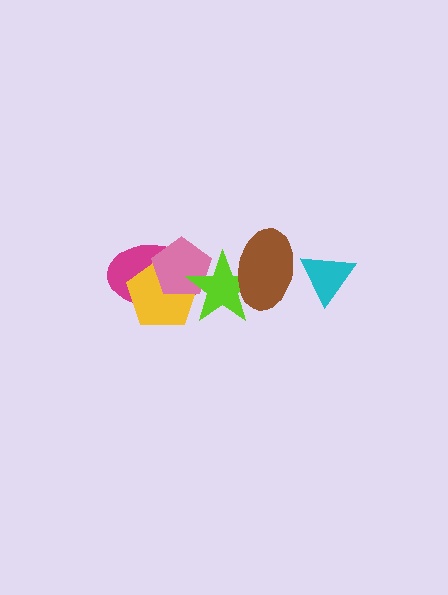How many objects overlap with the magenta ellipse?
3 objects overlap with the magenta ellipse.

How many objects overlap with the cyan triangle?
1 object overlaps with the cyan triangle.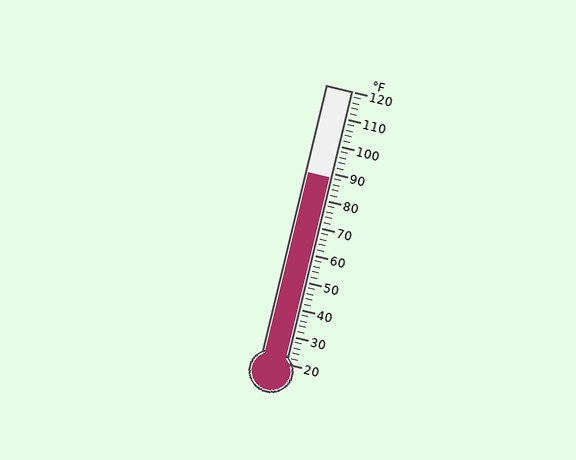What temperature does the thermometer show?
The thermometer shows approximately 88°F.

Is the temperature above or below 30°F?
The temperature is above 30°F.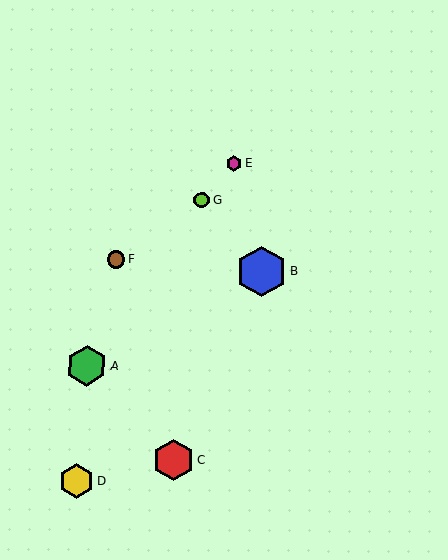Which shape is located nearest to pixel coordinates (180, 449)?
The red hexagon (labeled C) at (173, 460) is nearest to that location.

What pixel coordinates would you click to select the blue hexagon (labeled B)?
Click at (261, 272) to select the blue hexagon B.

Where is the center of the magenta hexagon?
The center of the magenta hexagon is at (234, 163).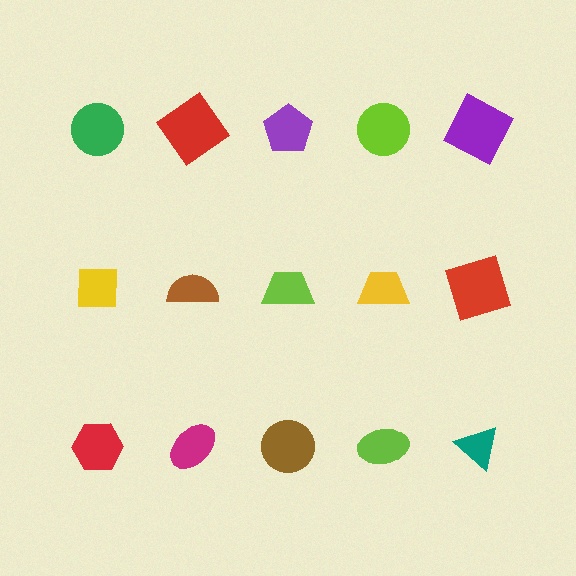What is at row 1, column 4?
A lime circle.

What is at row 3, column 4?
A lime ellipse.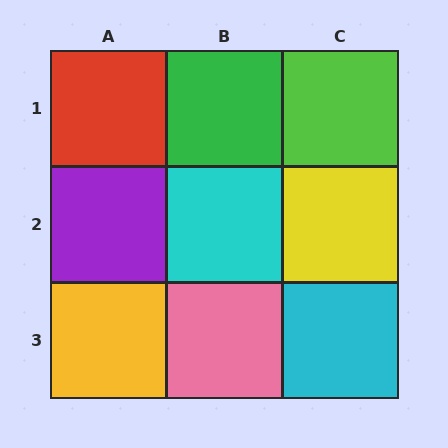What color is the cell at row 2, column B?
Cyan.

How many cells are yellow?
2 cells are yellow.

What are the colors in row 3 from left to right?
Yellow, pink, cyan.